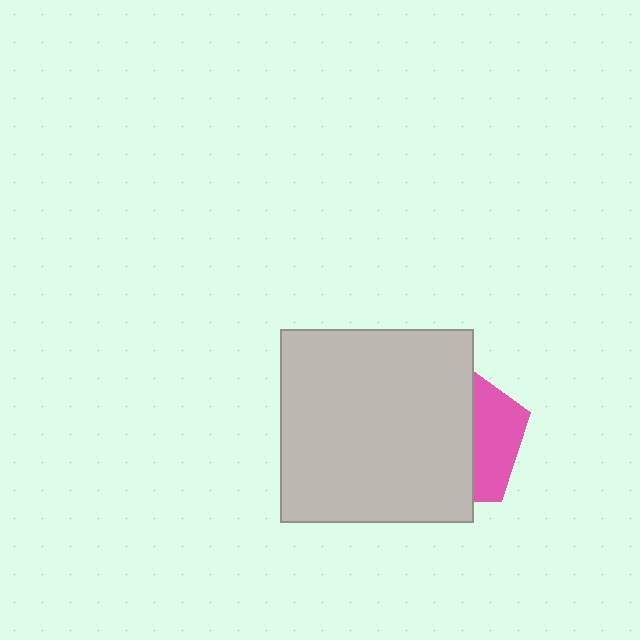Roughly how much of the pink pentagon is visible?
A small part of it is visible (roughly 33%).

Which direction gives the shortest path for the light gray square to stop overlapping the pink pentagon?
Moving left gives the shortest separation.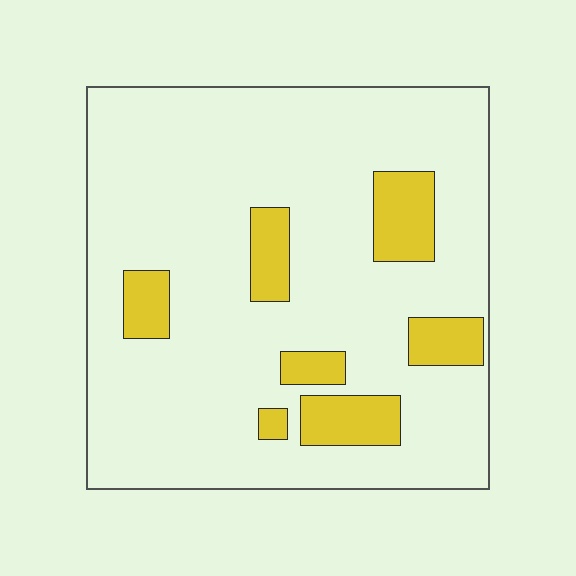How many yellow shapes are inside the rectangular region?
7.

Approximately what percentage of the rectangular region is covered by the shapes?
Approximately 15%.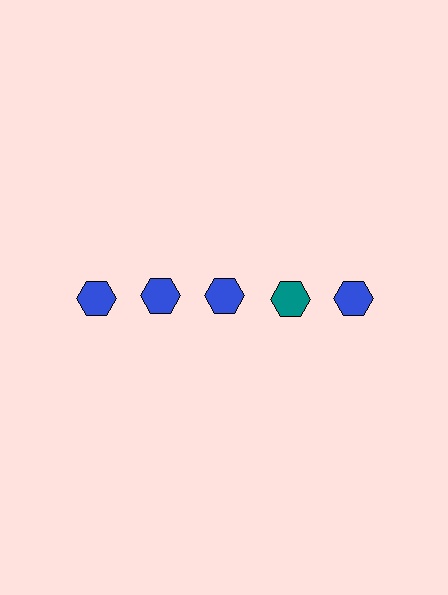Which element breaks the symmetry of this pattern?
The teal hexagon in the top row, second from right column breaks the symmetry. All other shapes are blue hexagons.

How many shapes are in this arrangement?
There are 5 shapes arranged in a grid pattern.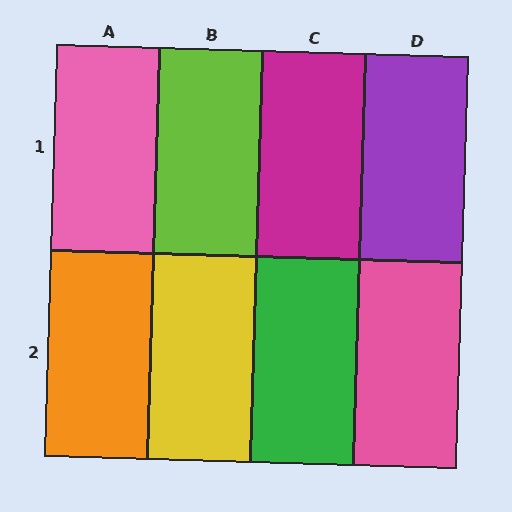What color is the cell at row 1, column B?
Lime.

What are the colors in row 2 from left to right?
Orange, yellow, green, pink.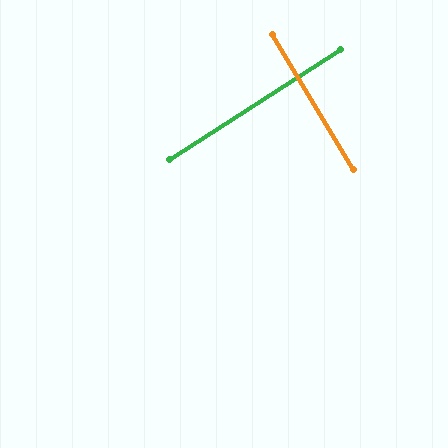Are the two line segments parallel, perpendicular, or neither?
Perpendicular — they meet at approximately 88°.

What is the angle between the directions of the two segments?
Approximately 88 degrees.